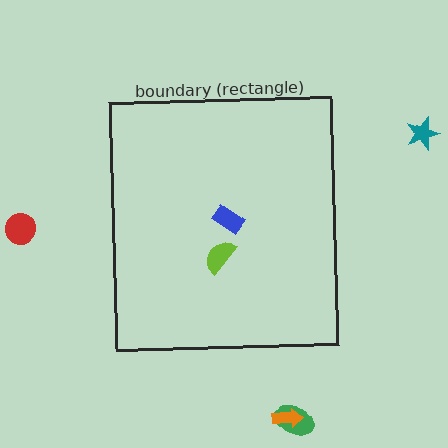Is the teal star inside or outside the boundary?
Outside.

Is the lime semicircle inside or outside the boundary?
Inside.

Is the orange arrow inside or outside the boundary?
Outside.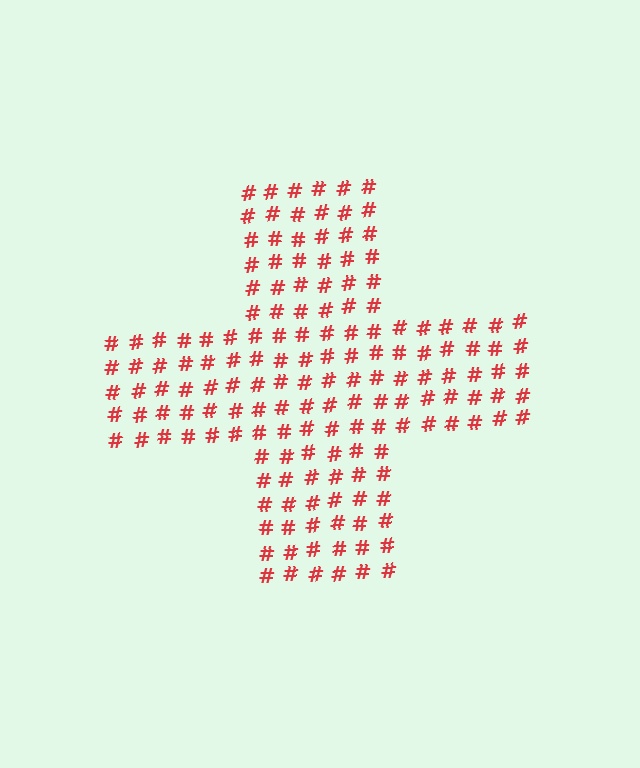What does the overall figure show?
The overall figure shows a cross.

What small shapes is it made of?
It is made of small hash symbols.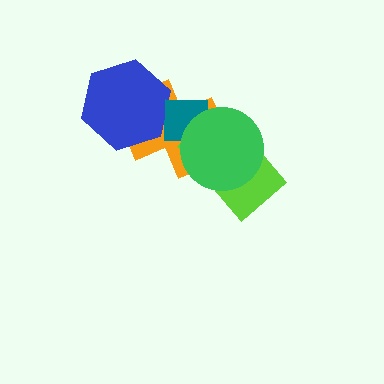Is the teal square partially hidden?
Yes, it is partially covered by another shape.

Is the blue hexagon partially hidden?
Yes, it is partially covered by another shape.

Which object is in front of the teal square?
The green circle is in front of the teal square.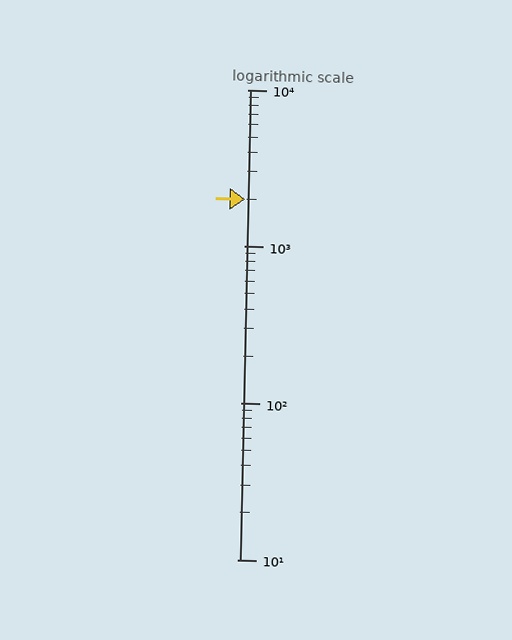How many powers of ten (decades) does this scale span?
The scale spans 3 decades, from 10 to 10000.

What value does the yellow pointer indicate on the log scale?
The pointer indicates approximately 2000.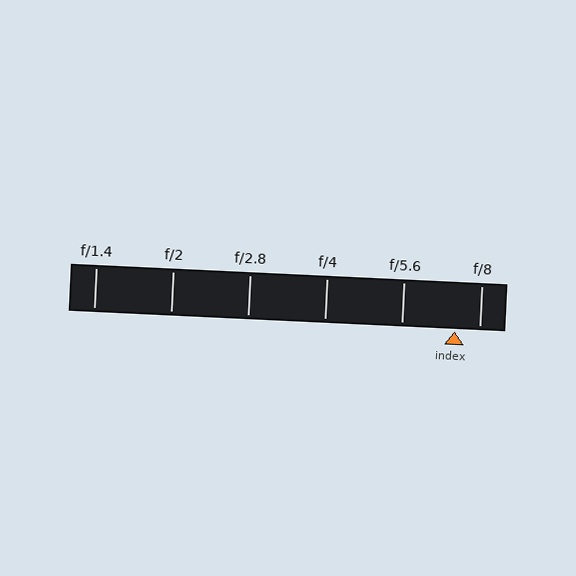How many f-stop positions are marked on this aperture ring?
There are 6 f-stop positions marked.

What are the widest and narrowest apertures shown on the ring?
The widest aperture shown is f/1.4 and the narrowest is f/8.